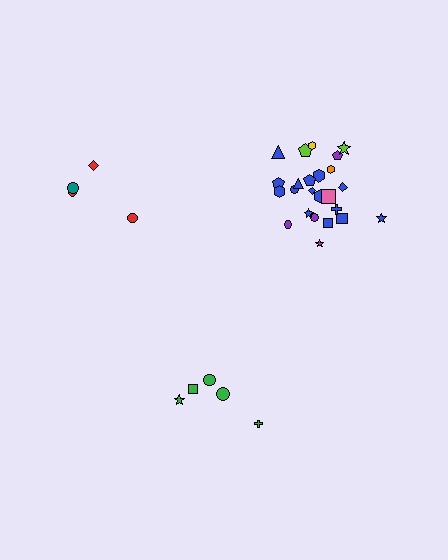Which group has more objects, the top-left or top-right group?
The top-right group.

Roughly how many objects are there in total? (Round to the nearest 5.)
Roughly 35 objects in total.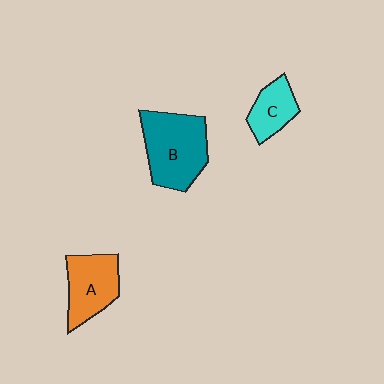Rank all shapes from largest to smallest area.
From largest to smallest: B (teal), A (orange), C (cyan).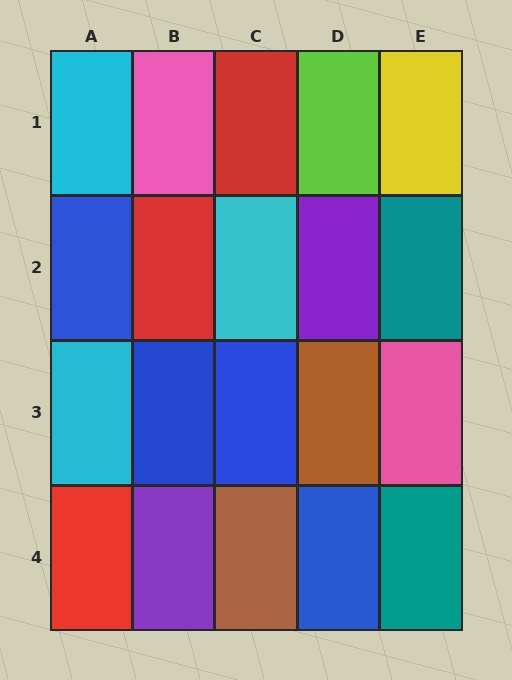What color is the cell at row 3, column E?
Pink.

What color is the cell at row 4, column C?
Brown.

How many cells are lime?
1 cell is lime.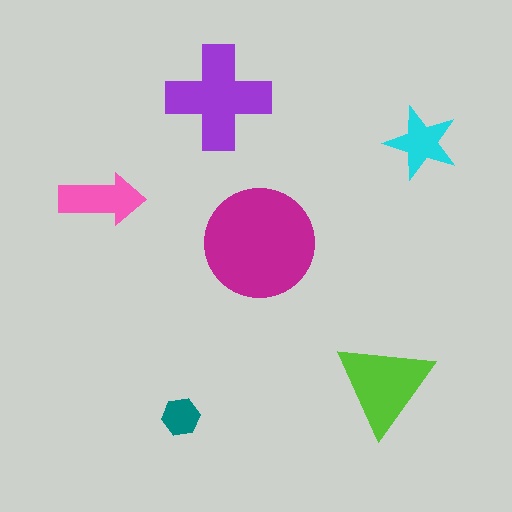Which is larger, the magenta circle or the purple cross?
The magenta circle.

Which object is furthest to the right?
The cyan star is rightmost.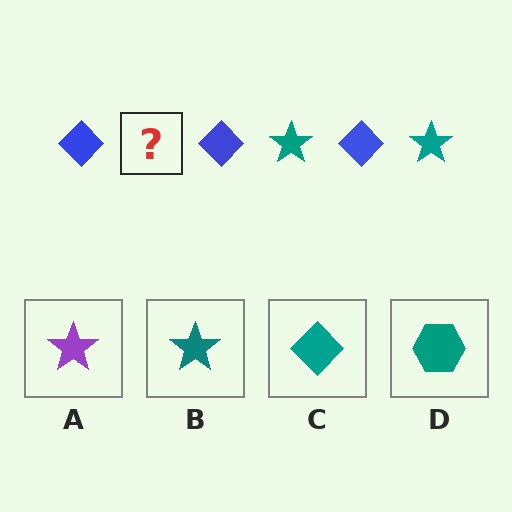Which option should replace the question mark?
Option B.